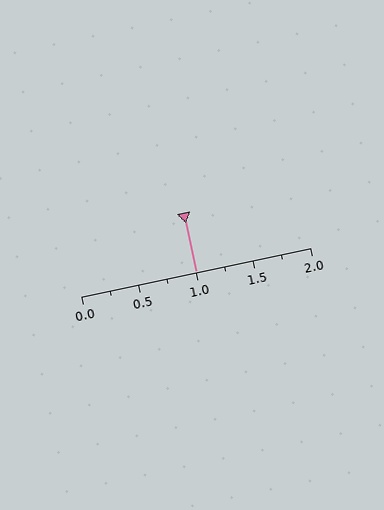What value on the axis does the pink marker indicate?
The marker indicates approximately 1.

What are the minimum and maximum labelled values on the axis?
The axis runs from 0.0 to 2.0.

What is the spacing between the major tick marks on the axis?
The major ticks are spaced 0.5 apart.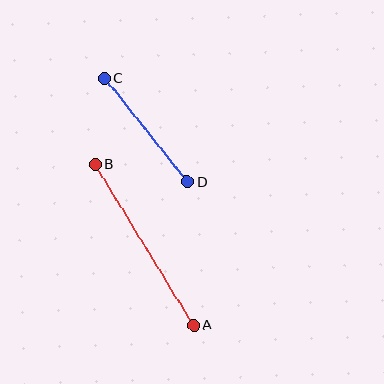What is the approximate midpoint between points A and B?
The midpoint is at approximately (144, 245) pixels.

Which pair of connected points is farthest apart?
Points A and B are farthest apart.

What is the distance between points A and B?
The distance is approximately 188 pixels.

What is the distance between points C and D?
The distance is approximately 132 pixels.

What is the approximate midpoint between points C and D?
The midpoint is at approximately (146, 130) pixels.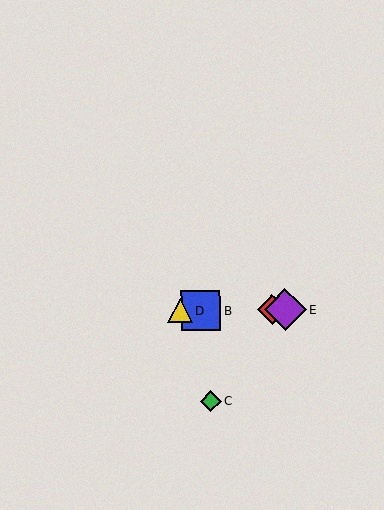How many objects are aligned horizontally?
4 objects (A, B, D, E) are aligned horizontally.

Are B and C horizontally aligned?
No, B is at y≈311 and C is at y≈401.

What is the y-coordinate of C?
Object C is at y≈401.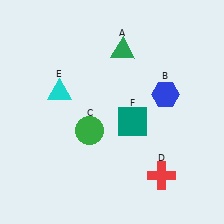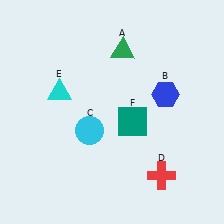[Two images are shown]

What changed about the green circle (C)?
In Image 1, C is green. In Image 2, it changed to cyan.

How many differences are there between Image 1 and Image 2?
There is 1 difference between the two images.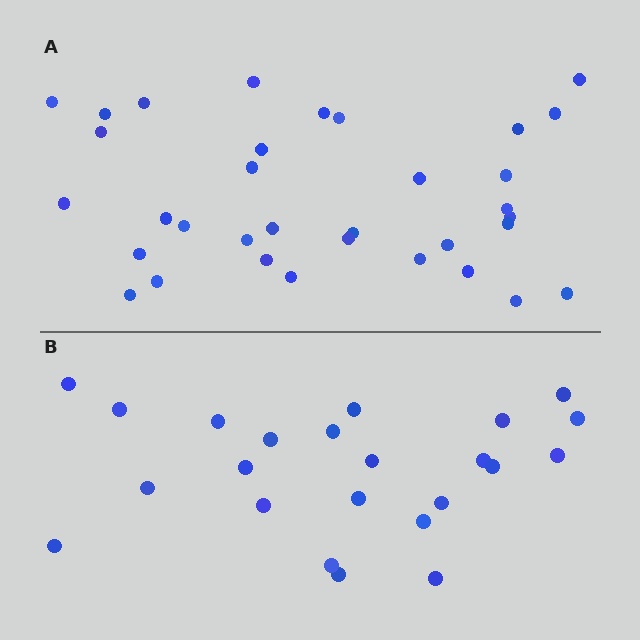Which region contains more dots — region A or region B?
Region A (the top region) has more dots.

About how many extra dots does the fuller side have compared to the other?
Region A has roughly 12 or so more dots than region B.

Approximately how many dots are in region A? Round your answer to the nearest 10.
About 30 dots. (The exact count is 34, which rounds to 30.)